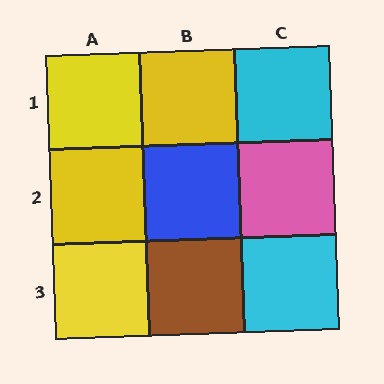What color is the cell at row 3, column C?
Cyan.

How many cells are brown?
1 cell is brown.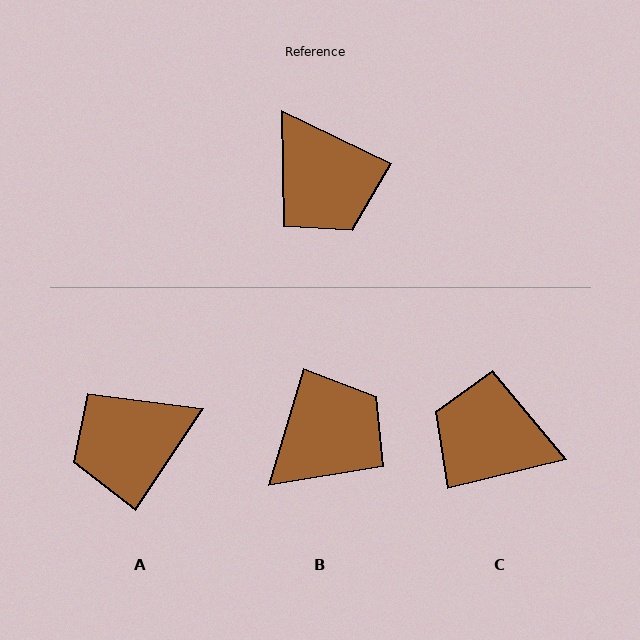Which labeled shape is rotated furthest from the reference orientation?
C, about 141 degrees away.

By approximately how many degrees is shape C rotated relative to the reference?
Approximately 141 degrees clockwise.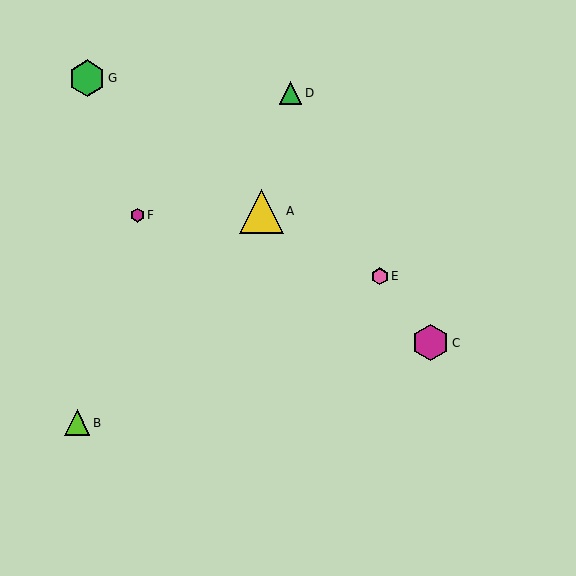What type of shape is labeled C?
Shape C is a magenta hexagon.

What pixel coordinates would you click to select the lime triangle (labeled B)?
Click at (77, 423) to select the lime triangle B.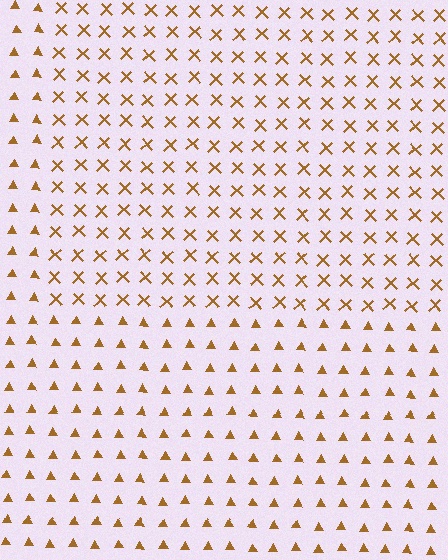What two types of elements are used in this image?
The image uses X marks inside the rectangle region and triangles outside it.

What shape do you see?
I see a rectangle.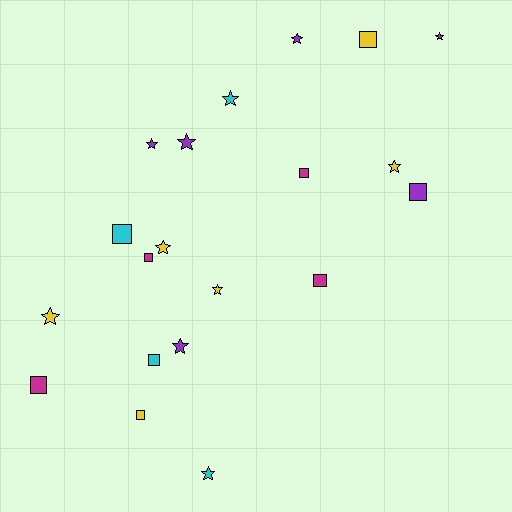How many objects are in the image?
There are 20 objects.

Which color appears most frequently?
Yellow, with 6 objects.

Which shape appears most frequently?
Star, with 11 objects.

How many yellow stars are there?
There are 4 yellow stars.